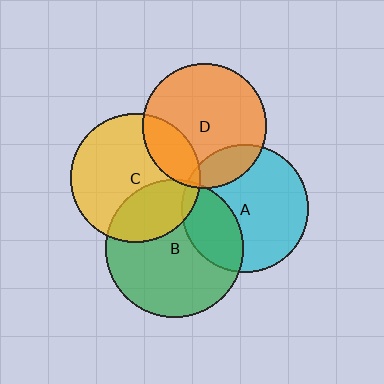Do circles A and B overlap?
Yes.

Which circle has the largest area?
Circle B (green).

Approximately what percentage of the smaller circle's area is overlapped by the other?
Approximately 30%.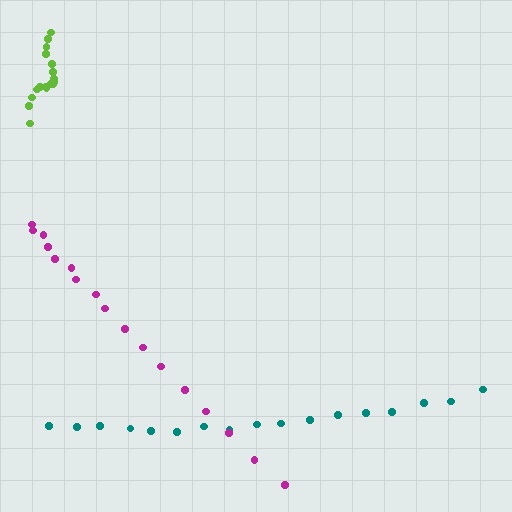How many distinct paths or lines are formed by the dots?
There are 3 distinct paths.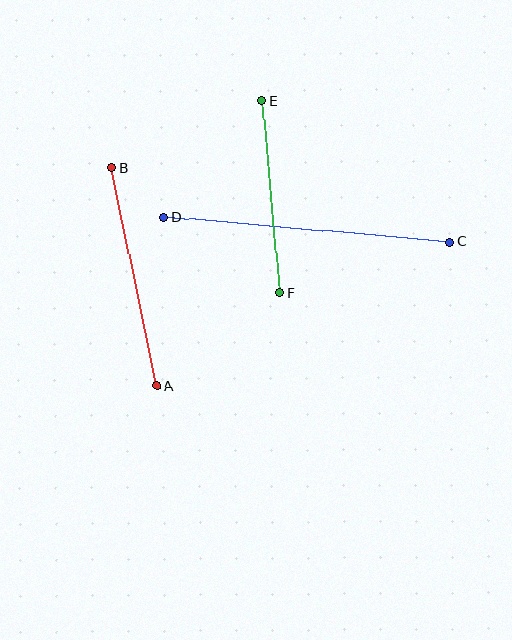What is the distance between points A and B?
The distance is approximately 222 pixels.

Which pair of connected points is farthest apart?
Points C and D are farthest apart.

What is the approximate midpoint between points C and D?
The midpoint is at approximately (307, 229) pixels.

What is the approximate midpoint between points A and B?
The midpoint is at approximately (134, 277) pixels.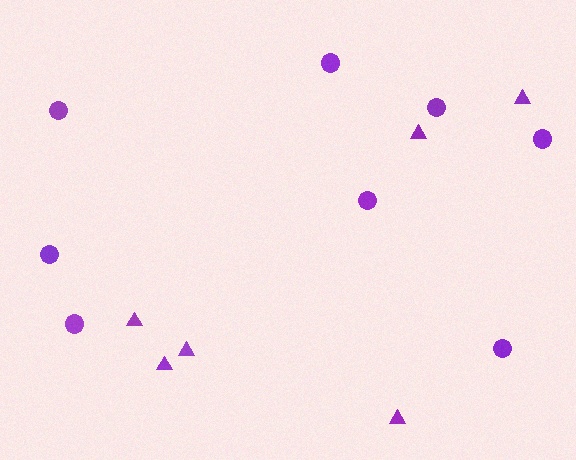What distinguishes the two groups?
There are 2 groups: one group of circles (8) and one group of triangles (6).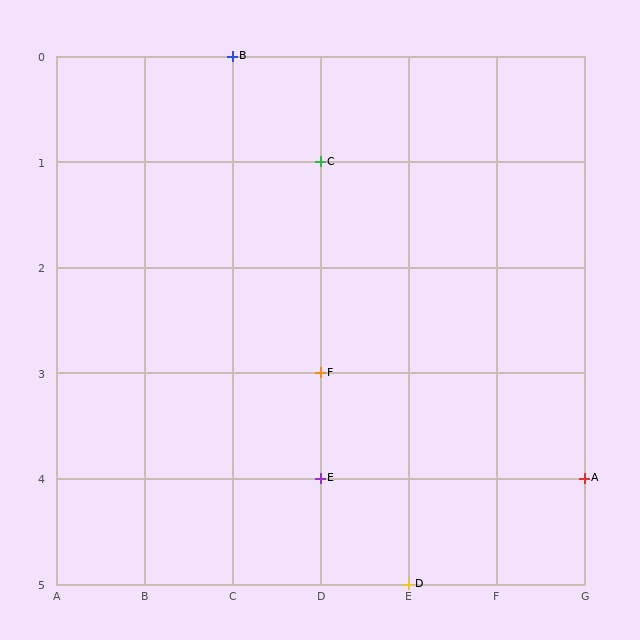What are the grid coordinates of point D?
Point D is at grid coordinates (E, 5).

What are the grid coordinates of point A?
Point A is at grid coordinates (G, 4).